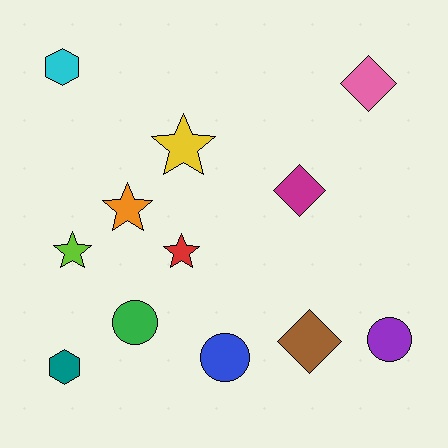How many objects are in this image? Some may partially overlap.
There are 12 objects.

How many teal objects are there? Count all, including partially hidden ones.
There is 1 teal object.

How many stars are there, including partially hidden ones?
There are 4 stars.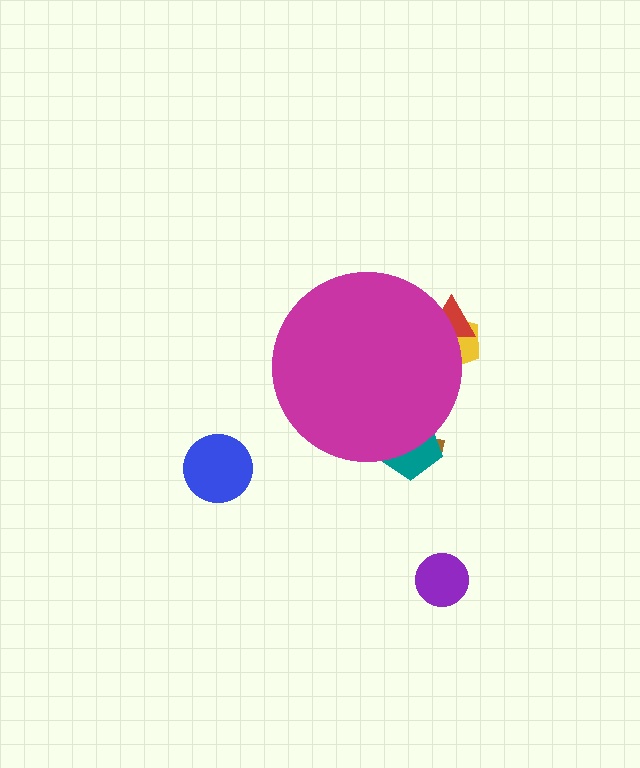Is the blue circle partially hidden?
No, the blue circle is fully visible.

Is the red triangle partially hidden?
Yes, the red triangle is partially hidden behind the magenta circle.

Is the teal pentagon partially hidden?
Yes, the teal pentagon is partially hidden behind the magenta circle.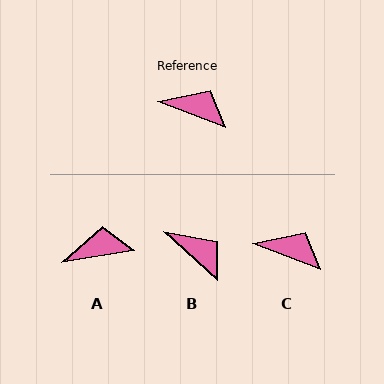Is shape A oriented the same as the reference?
No, it is off by about 31 degrees.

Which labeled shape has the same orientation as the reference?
C.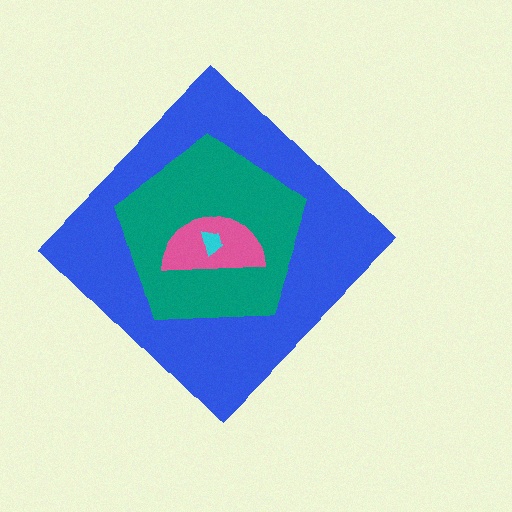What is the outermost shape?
The blue diamond.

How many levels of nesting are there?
4.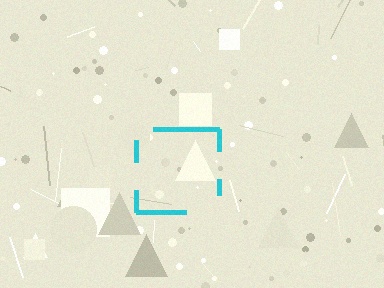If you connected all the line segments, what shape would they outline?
They would outline a square.